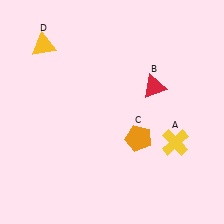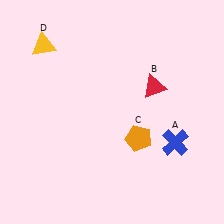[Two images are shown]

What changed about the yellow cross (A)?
In Image 1, A is yellow. In Image 2, it changed to blue.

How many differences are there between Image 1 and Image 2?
There is 1 difference between the two images.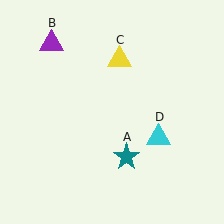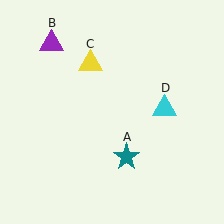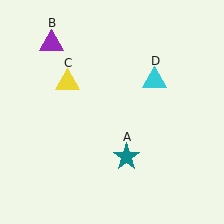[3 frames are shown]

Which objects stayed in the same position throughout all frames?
Teal star (object A) and purple triangle (object B) remained stationary.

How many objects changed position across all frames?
2 objects changed position: yellow triangle (object C), cyan triangle (object D).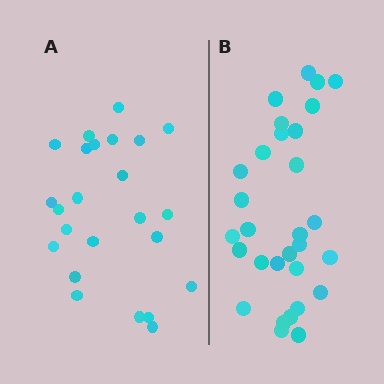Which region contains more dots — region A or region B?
Region B (the right region) has more dots.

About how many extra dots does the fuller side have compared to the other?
Region B has about 6 more dots than region A.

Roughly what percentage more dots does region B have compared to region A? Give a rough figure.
About 25% more.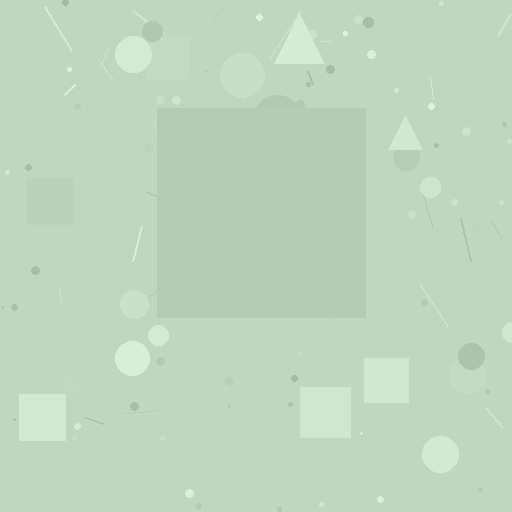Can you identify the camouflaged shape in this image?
The camouflaged shape is a square.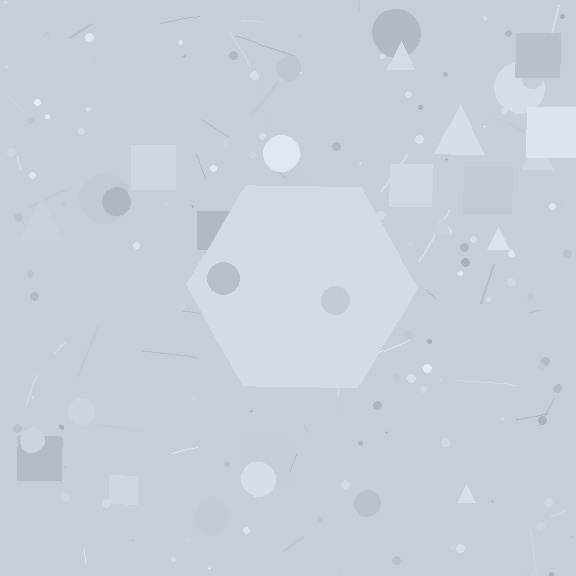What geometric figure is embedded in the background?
A hexagon is embedded in the background.